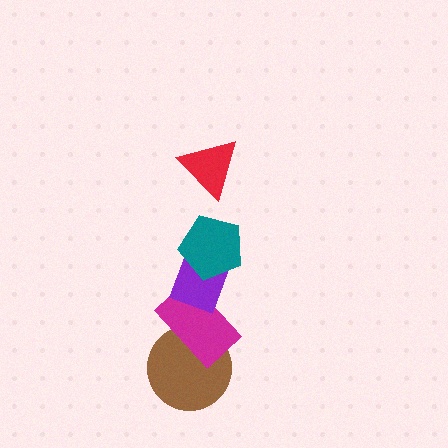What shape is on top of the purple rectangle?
The teal pentagon is on top of the purple rectangle.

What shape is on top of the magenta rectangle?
The purple rectangle is on top of the magenta rectangle.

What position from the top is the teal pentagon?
The teal pentagon is 2nd from the top.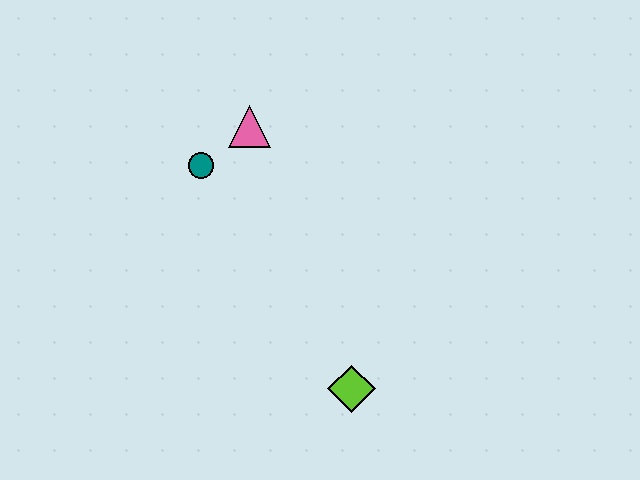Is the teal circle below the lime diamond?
No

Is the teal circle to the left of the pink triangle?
Yes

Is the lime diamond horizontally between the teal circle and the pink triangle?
No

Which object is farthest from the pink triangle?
The lime diamond is farthest from the pink triangle.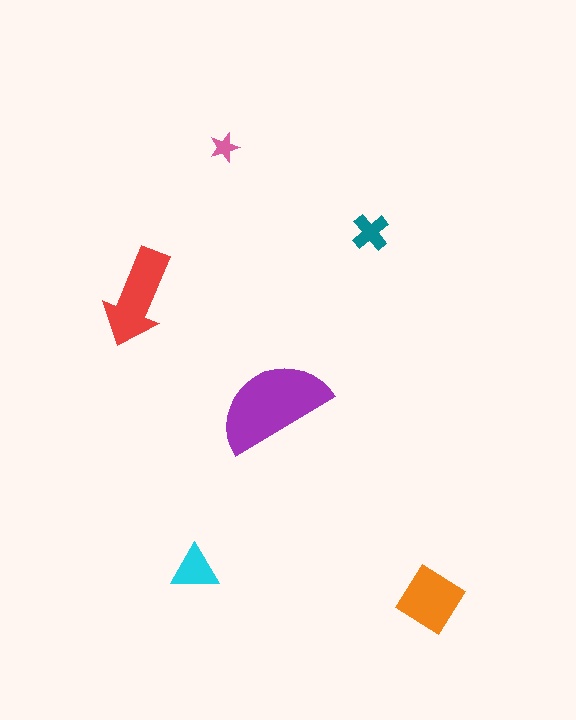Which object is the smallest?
The pink star.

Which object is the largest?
The purple semicircle.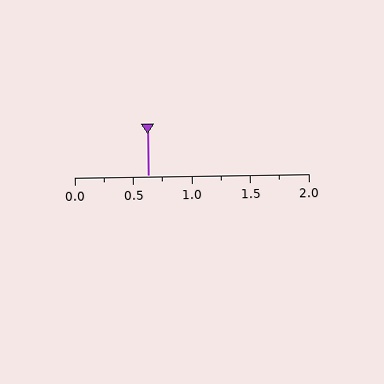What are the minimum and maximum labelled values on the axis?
The axis runs from 0.0 to 2.0.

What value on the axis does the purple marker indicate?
The marker indicates approximately 0.62.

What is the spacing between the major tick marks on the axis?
The major ticks are spaced 0.5 apart.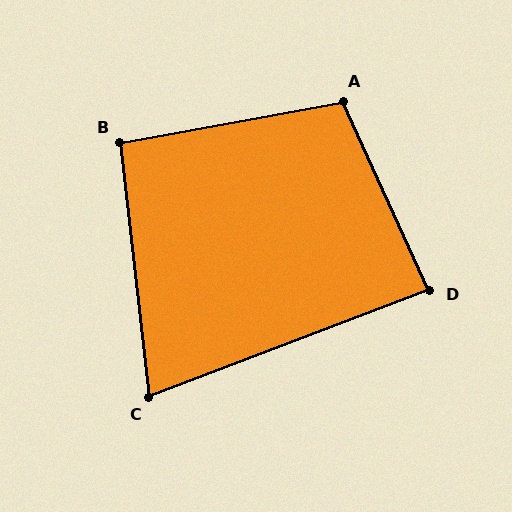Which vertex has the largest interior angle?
A, at approximately 104 degrees.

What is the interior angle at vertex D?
Approximately 86 degrees (approximately right).